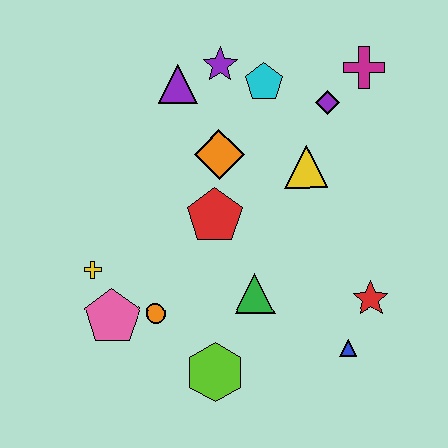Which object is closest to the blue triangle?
The red star is closest to the blue triangle.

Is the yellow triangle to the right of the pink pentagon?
Yes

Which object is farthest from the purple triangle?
The blue triangle is farthest from the purple triangle.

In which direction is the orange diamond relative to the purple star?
The orange diamond is below the purple star.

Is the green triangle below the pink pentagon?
No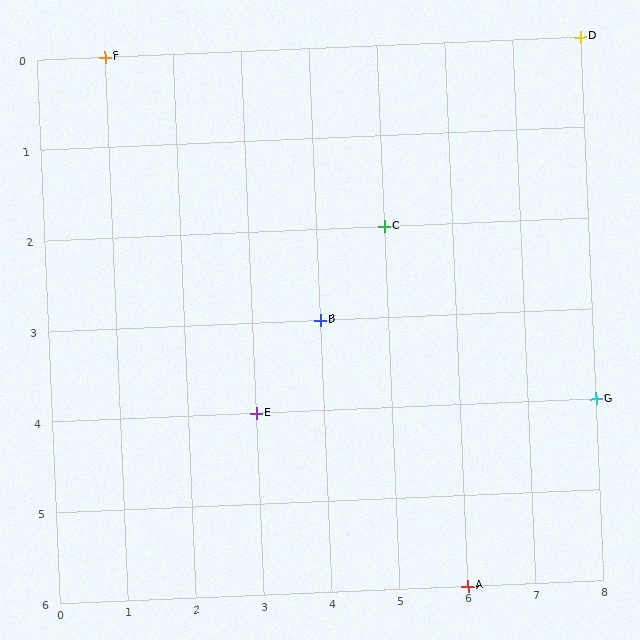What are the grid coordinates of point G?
Point G is at grid coordinates (8, 4).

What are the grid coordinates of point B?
Point B is at grid coordinates (4, 3).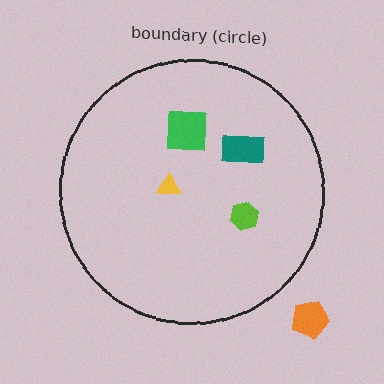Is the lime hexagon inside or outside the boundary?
Inside.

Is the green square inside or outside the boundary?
Inside.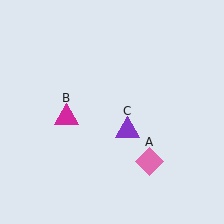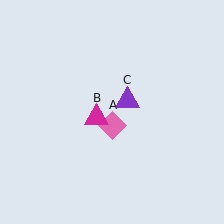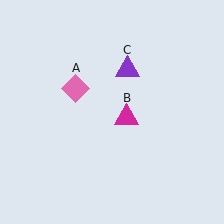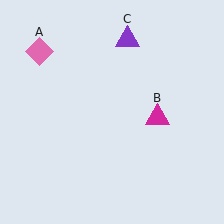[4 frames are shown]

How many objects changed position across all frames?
3 objects changed position: pink diamond (object A), magenta triangle (object B), purple triangle (object C).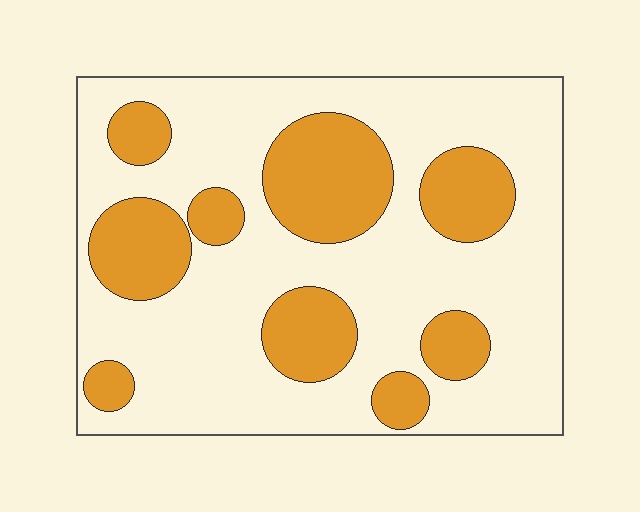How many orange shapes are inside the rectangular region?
9.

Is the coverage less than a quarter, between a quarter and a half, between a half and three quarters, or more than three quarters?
Between a quarter and a half.